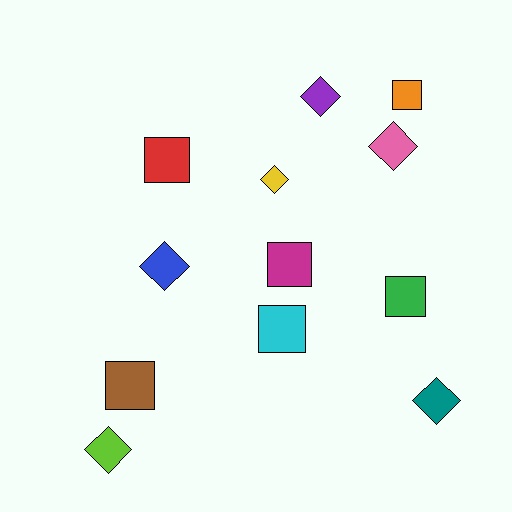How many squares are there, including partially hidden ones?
There are 6 squares.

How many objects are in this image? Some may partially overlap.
There are 12 objects.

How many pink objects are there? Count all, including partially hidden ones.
There is 1 pink object.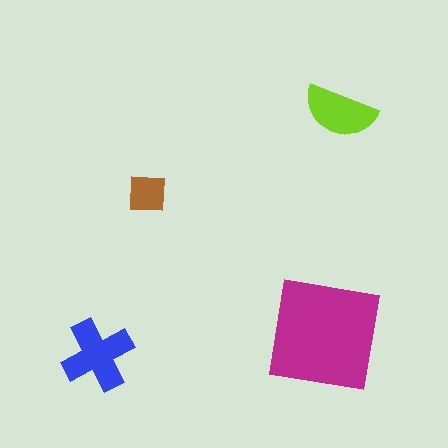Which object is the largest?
The magenta square.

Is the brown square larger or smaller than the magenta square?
Smaller.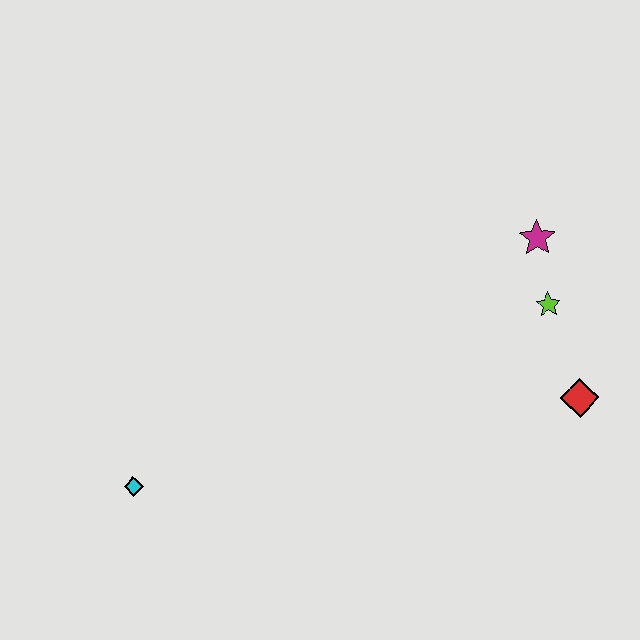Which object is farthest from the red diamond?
The cyan diamond is farthest from the red diamond.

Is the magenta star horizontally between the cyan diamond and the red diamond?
Yes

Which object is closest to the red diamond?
The lime star is closest to the red diamond.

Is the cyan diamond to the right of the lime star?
No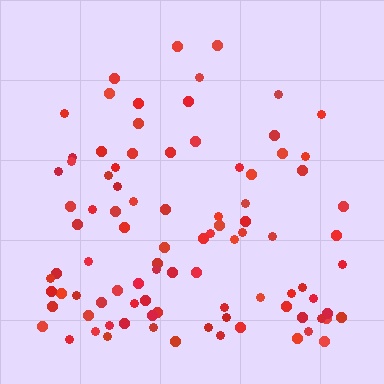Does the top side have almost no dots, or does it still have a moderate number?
Still a moderate number, just noticeably fewer than the bottom.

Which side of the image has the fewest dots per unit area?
The top.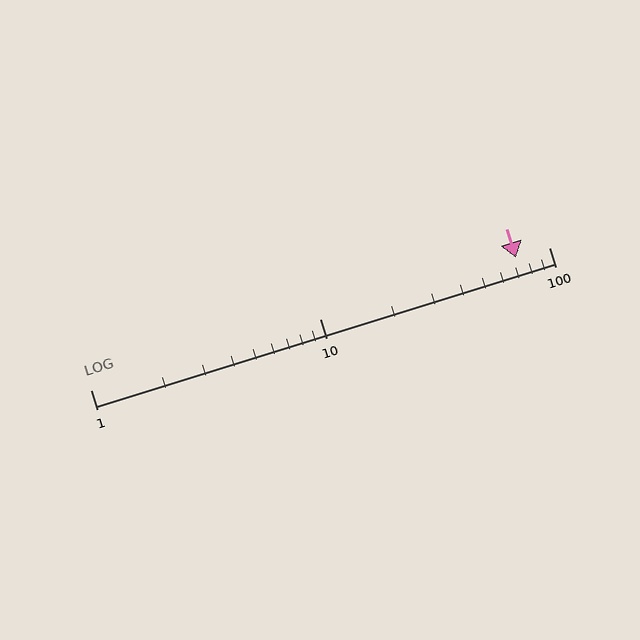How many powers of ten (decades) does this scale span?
The scale spans 2 decades, from 1 to 100.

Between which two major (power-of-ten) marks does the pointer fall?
The pointer is between 10 and 100.